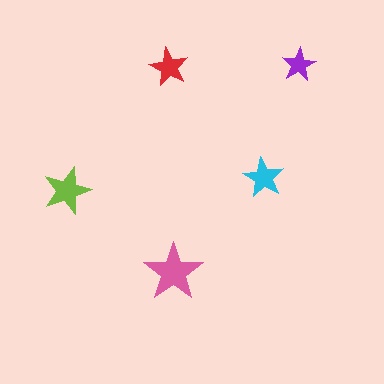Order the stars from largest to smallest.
the pink one, the lime one, the cyan one, the red one, the purple one.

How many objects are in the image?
There are 5 objects in the image.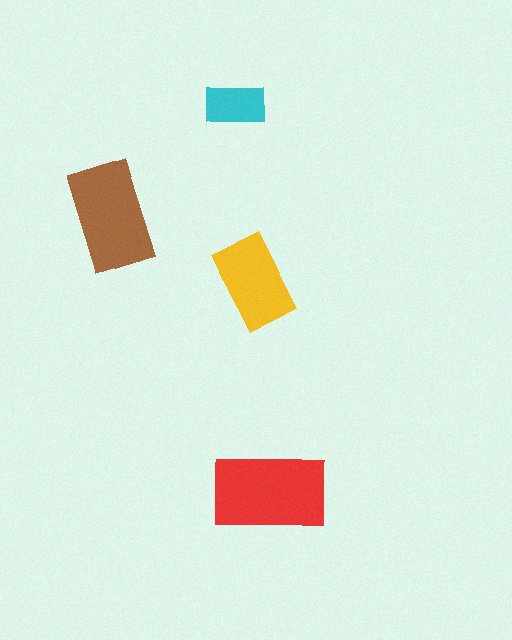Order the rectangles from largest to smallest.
the red one, the brown one, the yellow one, the cyan one.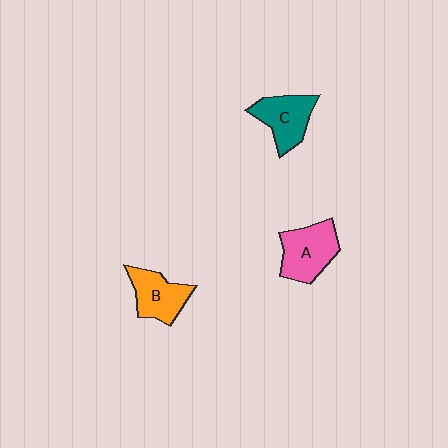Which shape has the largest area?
Shape A (pink).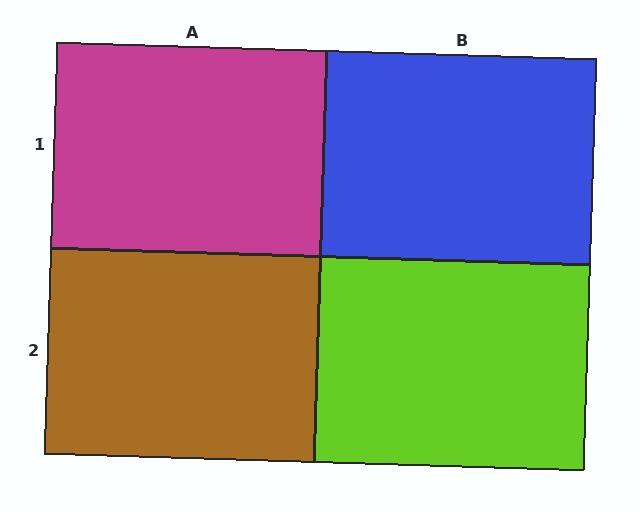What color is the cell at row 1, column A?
Magenta.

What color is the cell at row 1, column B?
Blue.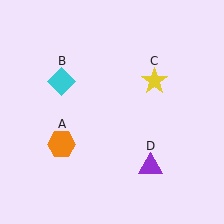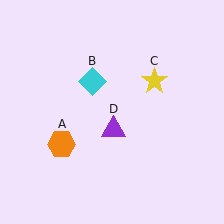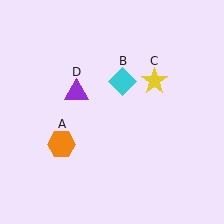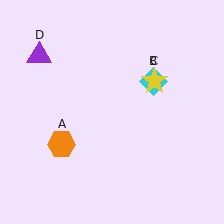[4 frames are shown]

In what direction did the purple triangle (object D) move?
The purple triangle (object D) moved up and to the left.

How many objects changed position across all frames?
2 objects changed position: cyan diamond (object B), purple triangle (object D).